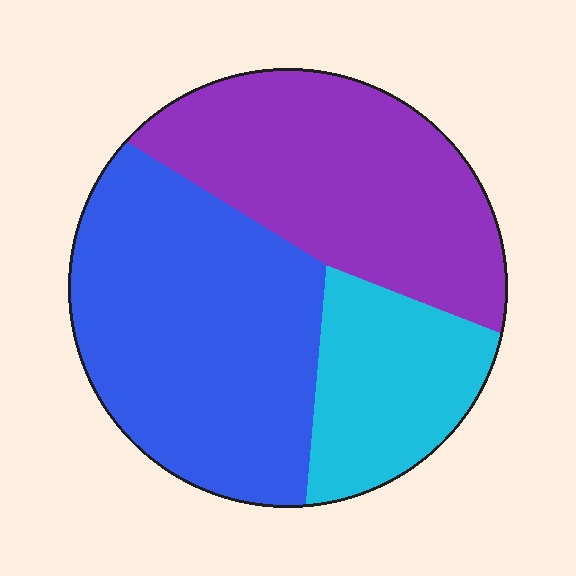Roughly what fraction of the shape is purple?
Purple covers roughly 35% of the shape.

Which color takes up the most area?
Blue, at roughly 45%.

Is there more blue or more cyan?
Blue.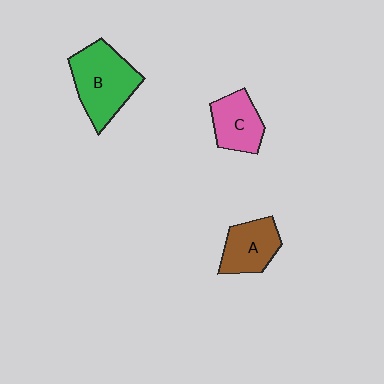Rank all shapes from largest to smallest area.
From largest to smallest: B (green), A (brown), C (pink).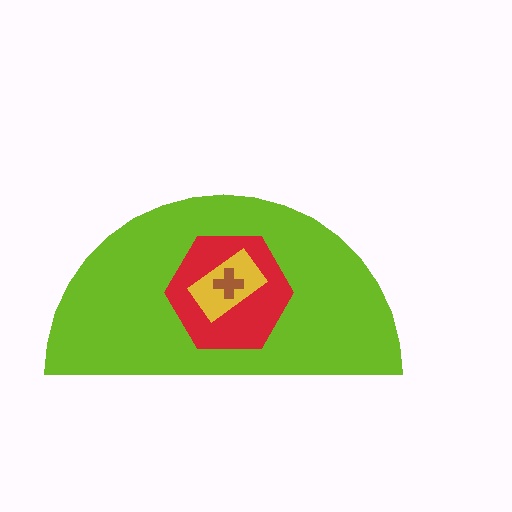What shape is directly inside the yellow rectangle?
The brown cross.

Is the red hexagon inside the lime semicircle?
Yes.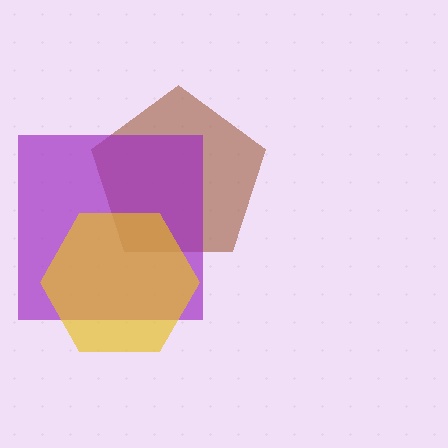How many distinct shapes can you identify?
There are 3 distinct shapes: a brown pentagon, a purple square, a yellow hexagon.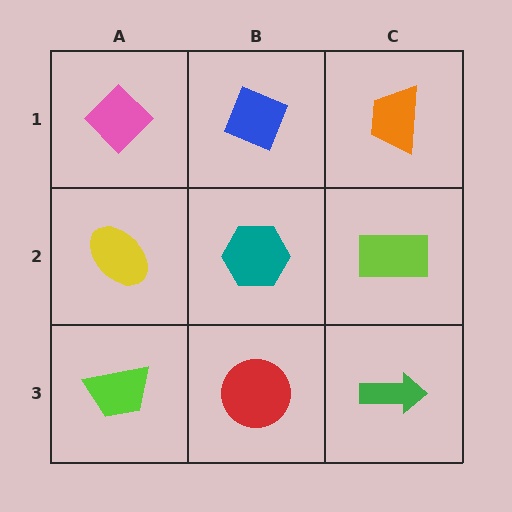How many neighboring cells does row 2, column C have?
3.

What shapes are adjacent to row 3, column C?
A lime rectangle (row 2, column C), a red circle (row 3, column B).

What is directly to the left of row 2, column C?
A teal hexagon.